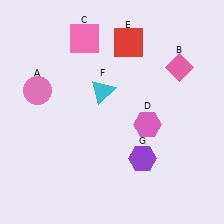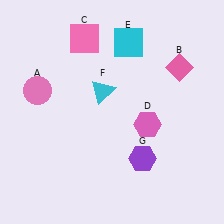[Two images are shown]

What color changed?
The square (E) changed from red in Image 1 to cyan in Image 2.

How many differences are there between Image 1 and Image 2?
There is 1 difference between the two images.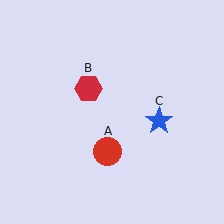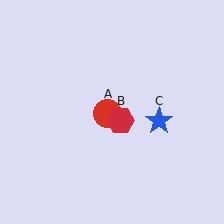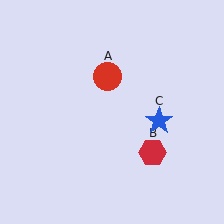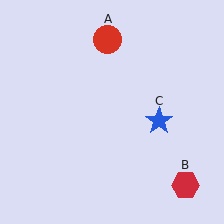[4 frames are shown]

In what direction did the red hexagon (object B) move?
The red hexagon (object B) moved down and to the right.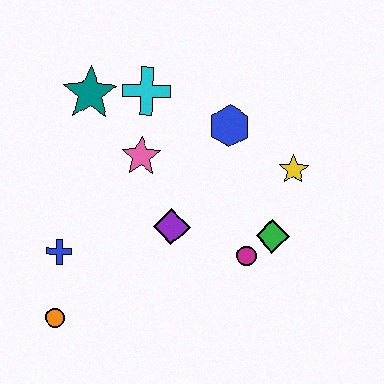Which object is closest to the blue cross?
The orange circle is closest to the blue cross.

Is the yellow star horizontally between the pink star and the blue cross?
No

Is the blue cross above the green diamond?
No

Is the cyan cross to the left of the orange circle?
No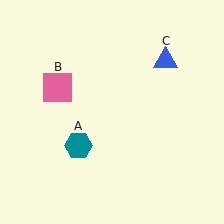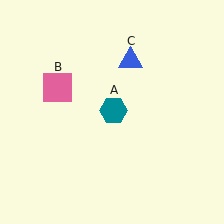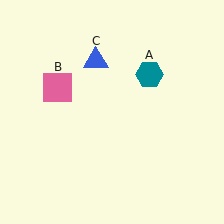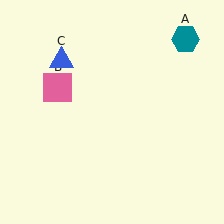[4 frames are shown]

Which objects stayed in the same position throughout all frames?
Pink square (object B) remained stationary.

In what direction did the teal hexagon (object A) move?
The teal hexagon (object A) moved up and to the right.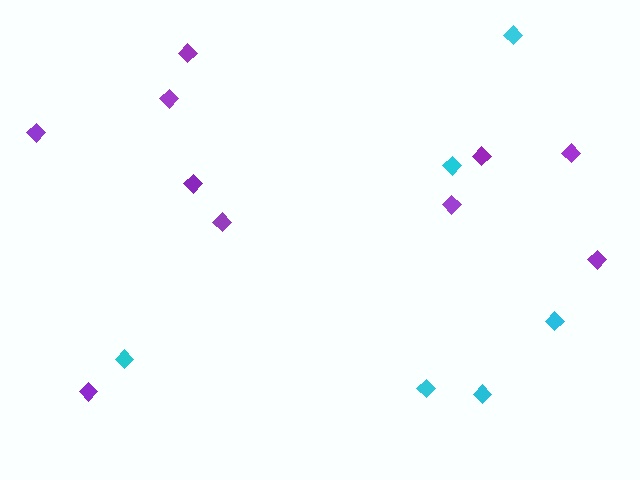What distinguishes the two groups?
There are 2 groups: one group of purple diamonds (10) and one group of cyan diamonds (6).